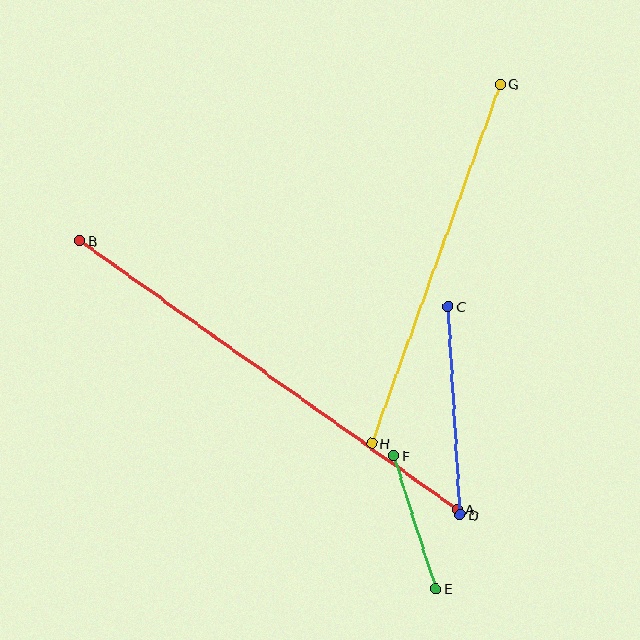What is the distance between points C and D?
The distance is approximately 209 pixels.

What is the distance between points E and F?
The distance is approximately 139 pixels.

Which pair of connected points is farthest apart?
Points A and B are farthest apart.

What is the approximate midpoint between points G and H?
The midpoint is at approximately (436, 264) pixels.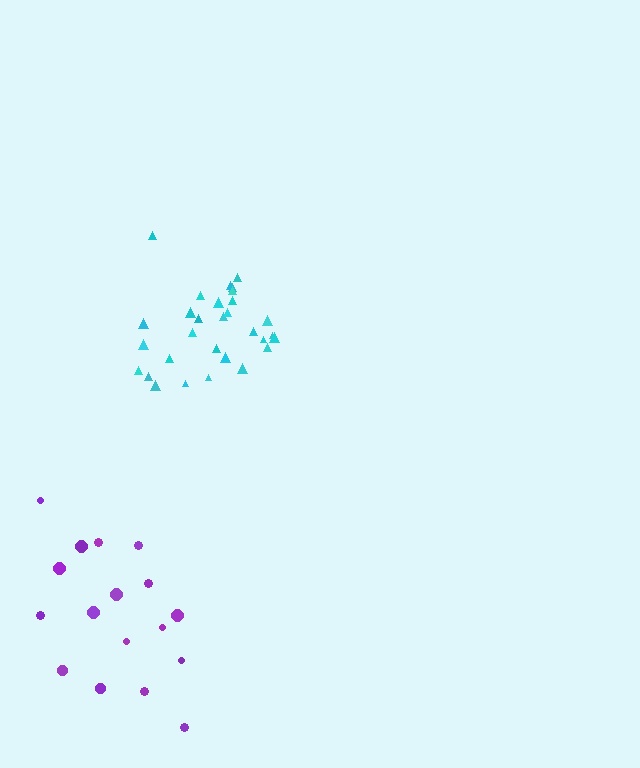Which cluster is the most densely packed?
Cyan.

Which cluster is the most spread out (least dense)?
Purple.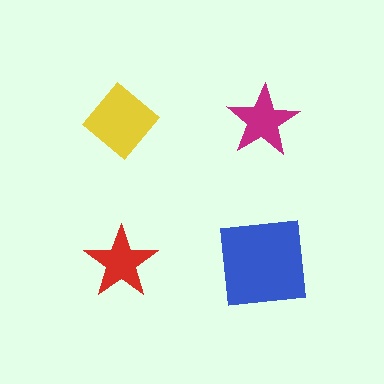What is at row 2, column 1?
A red star.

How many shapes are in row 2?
2 shapes.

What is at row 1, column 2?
A magenta star.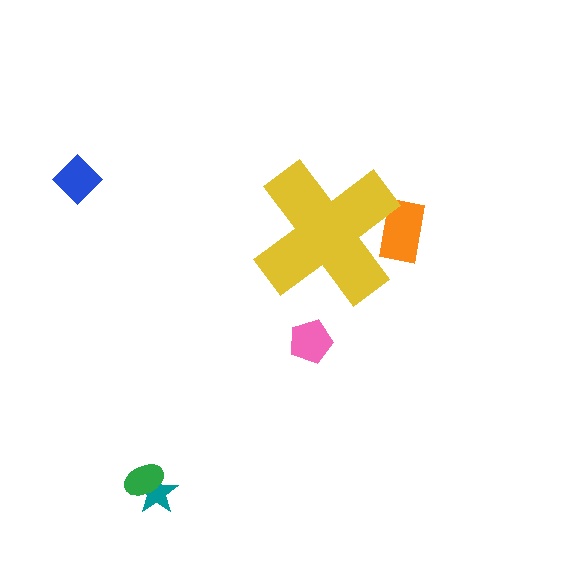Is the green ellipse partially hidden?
No, the green ellipse is fully visible.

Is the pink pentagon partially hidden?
No, the pink pentagon is fully visible.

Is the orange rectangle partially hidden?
Yes, the orange rectangle is partially hidden behind the yellow cross.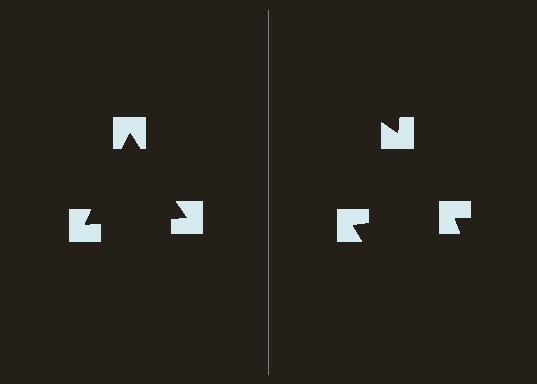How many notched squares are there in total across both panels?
6 — 3 on each side.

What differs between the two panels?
The notched squares are positioned identically on both sides; only the wedge orientations differ. On the left they align to a triangle; on the right they are misaligned.